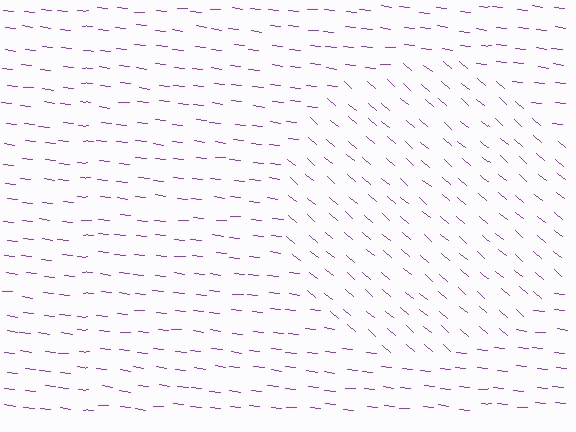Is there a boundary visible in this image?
Yes, there is a texture boundary formed by a change in line orientation.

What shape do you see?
I see a circle.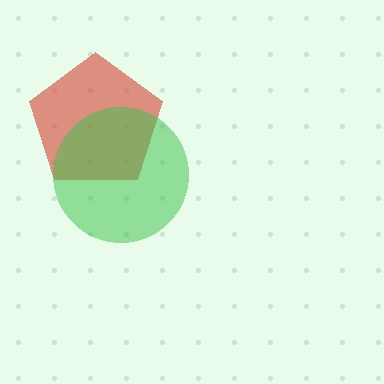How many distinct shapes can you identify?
There are 2 distinct shapes: a red pentagon, a green circle.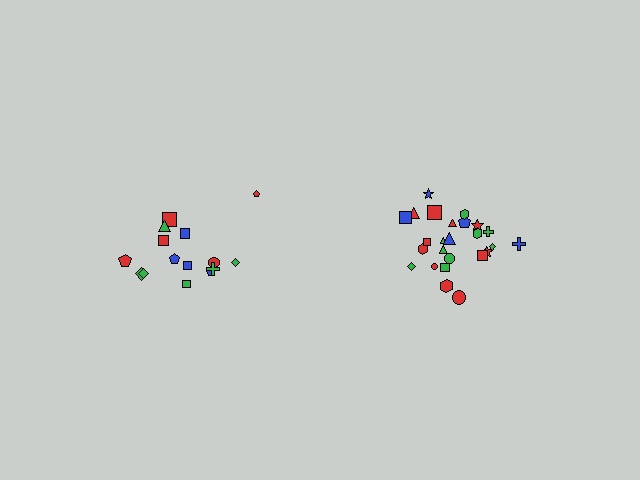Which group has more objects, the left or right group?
The right group.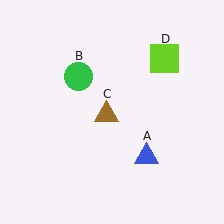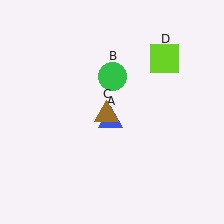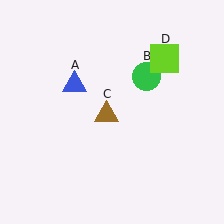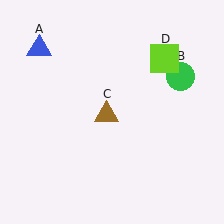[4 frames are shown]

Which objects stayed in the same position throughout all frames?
Brown triangle (object C) and lime square (object D) remained stationary.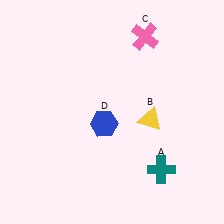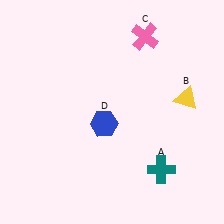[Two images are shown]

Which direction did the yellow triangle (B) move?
The yellow triangle (B) moved right.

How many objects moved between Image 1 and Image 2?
1 object moved between the two images.